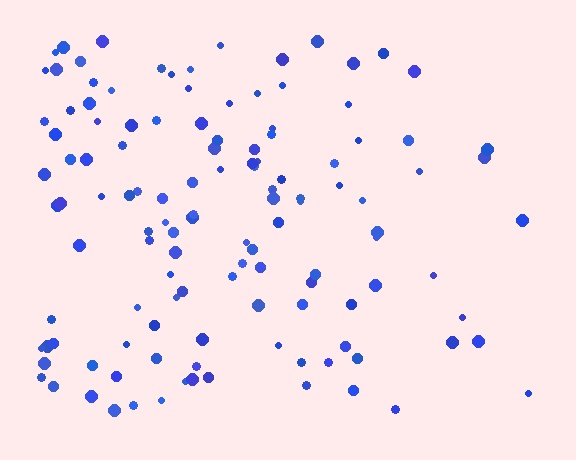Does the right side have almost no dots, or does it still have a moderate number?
Still a moderate number, just noticeably fewer than the left.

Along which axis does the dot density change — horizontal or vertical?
Horizontal.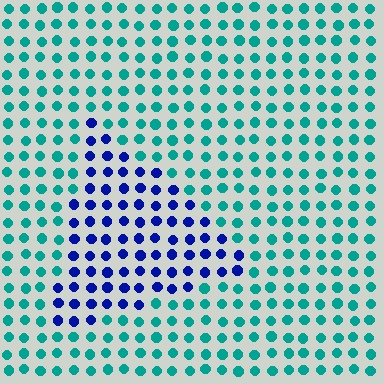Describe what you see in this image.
The image is filled with small teal elements in a uniform arrangement. A triangle-shaped region is visible where the elements are tinted to a slightly different hue, forming a subtle color boundary.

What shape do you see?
I see a triangle.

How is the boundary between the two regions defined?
The boundary is defined purely by a slight shift in hue (about 60 degrees). Spacing, size, and orientation are identical on both sides.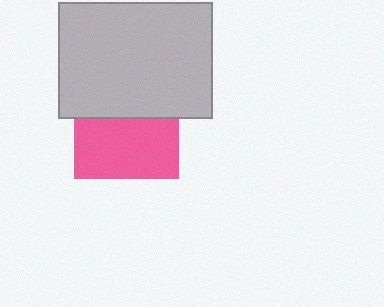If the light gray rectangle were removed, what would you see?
You would see the complete pink square.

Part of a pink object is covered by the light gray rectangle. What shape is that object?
It is a square.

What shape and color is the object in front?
The object in front is a light gray rectangle.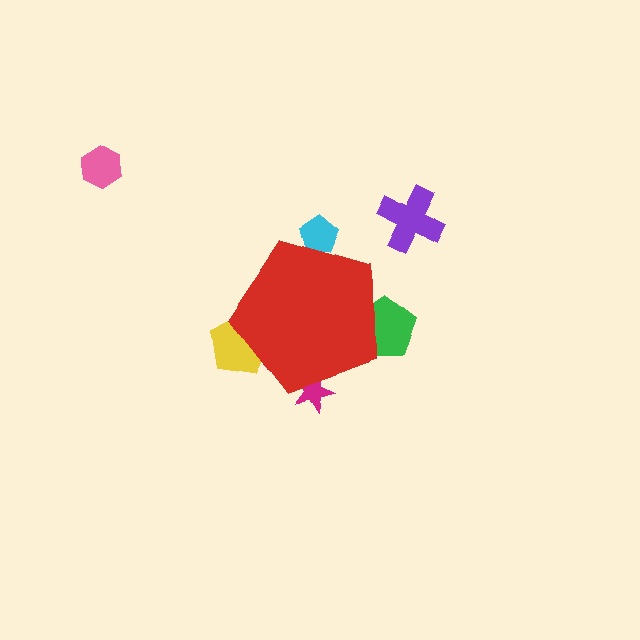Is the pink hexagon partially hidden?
No, the pink hexagon is fully visible.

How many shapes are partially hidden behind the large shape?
4 shapes are partially hidden.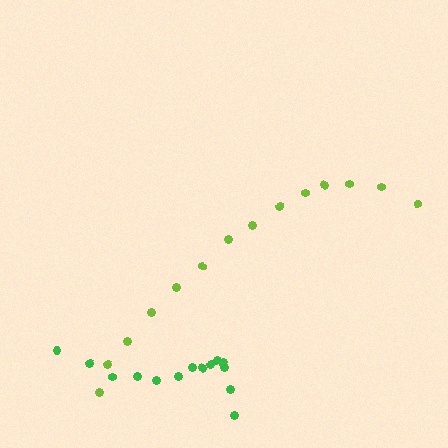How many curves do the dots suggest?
There are 2 distinct paths.